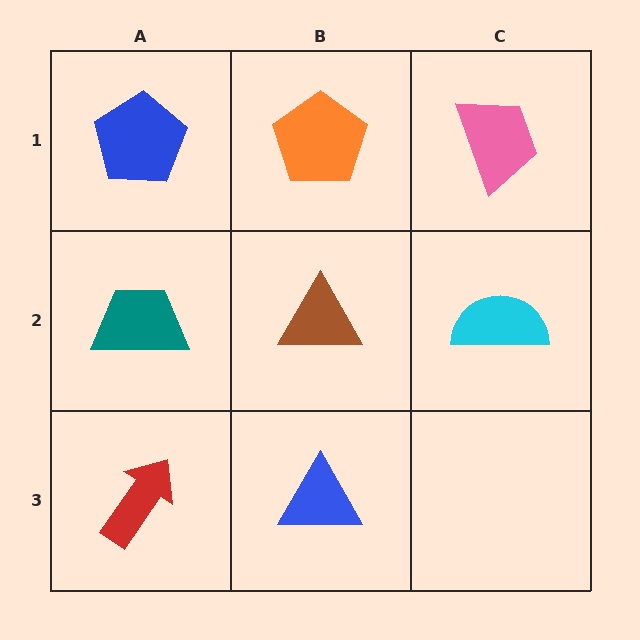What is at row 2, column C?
A cyan semicircle.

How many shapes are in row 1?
3 shapes.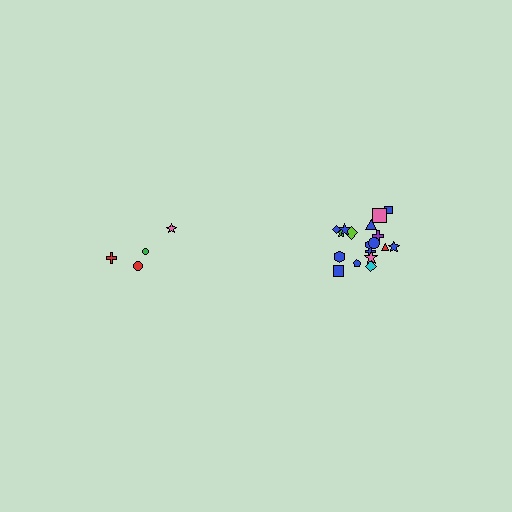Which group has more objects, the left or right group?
The right group.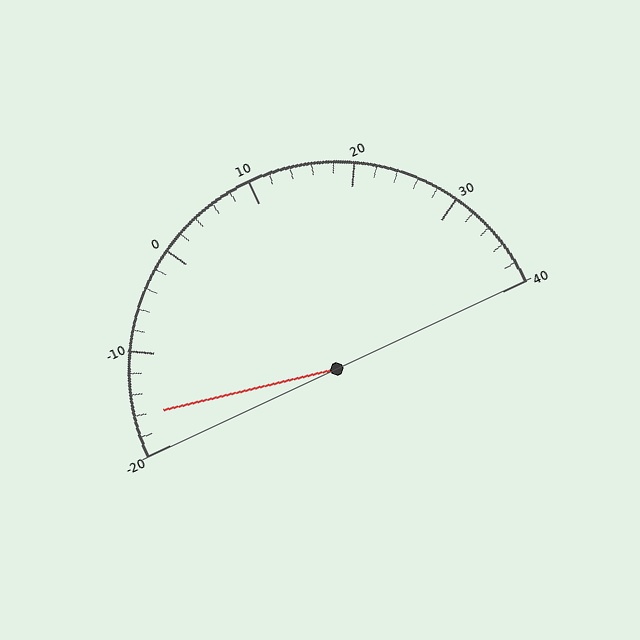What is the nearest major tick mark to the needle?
The nearest major tick mark is -20.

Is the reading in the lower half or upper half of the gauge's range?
The reading is in the lower half of the range (-20 to 40).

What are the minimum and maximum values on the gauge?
The gauge ranges from -20 to 40.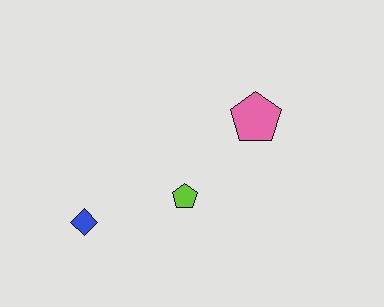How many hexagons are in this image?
There are no hexagons.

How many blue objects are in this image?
There is 1 blue object.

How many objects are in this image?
There are 3 objects.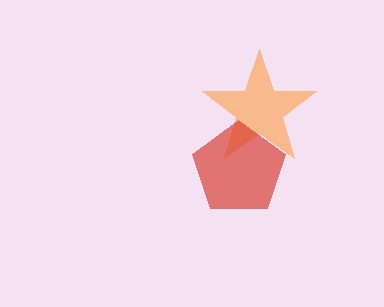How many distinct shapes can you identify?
There are 2 distinct shapes: an orange star, a red pentagon.